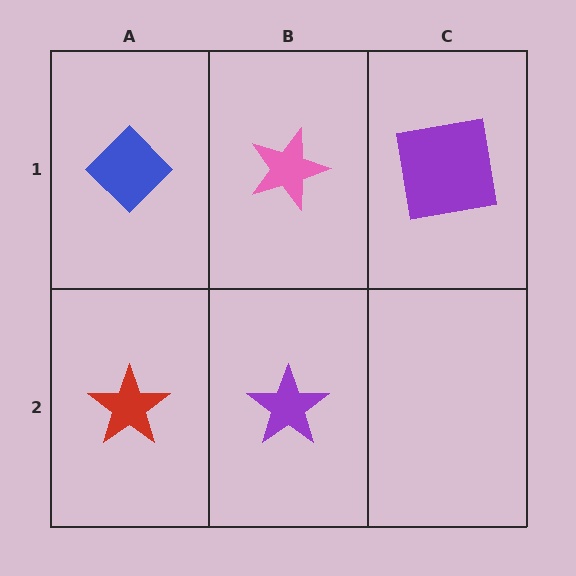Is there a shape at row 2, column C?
No, that cell is empty.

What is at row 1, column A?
A blue diamond.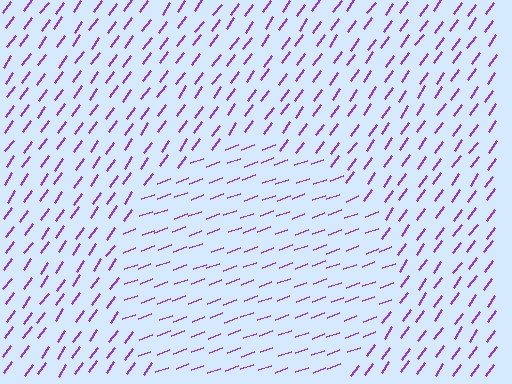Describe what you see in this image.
The image is filled with small purple line segments. A circle region in the image has lines oriented differently from the surrounding lines, creating a visible texture boundary.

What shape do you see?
I see a circle.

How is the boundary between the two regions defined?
The boundary is defined purely by a change in line orientation (approximately 34 degrees difference). All lines are the same color and thickness.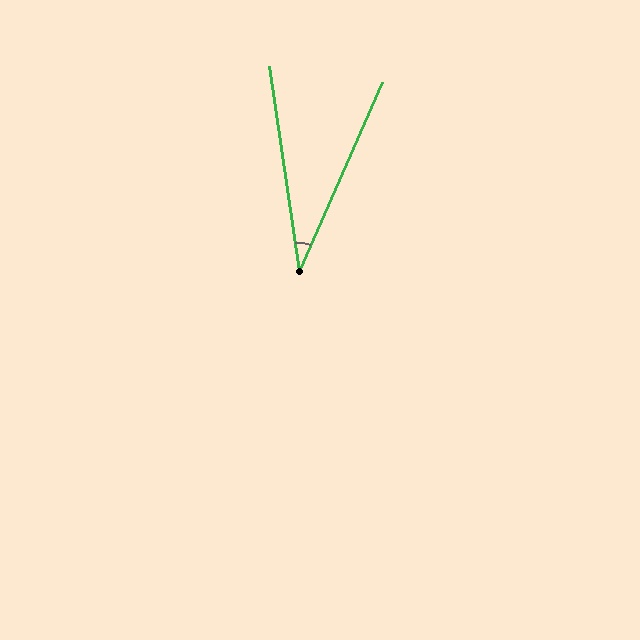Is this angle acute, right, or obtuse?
It is acute.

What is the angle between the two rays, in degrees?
Approximately 32 degrees.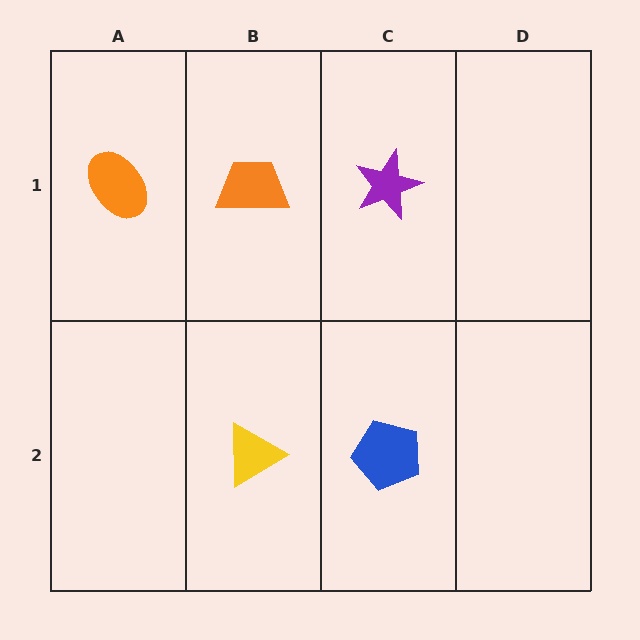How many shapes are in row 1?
3 shapes.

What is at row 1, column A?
An orange ellipse.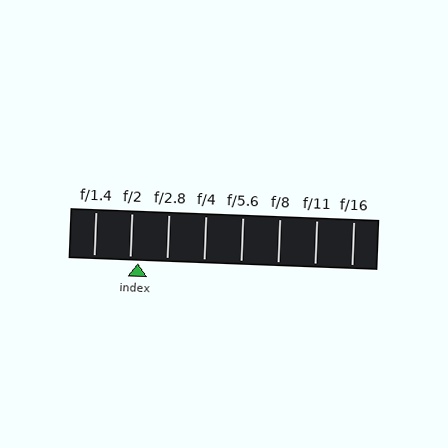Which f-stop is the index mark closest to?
The index mark is closest to f/2.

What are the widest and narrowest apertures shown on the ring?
The widest aperture shown is f/1.4 and the narrowest is f/16.